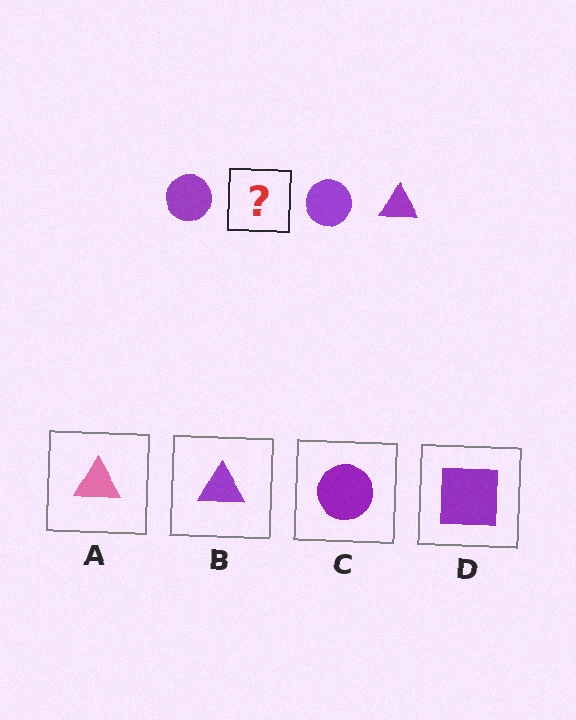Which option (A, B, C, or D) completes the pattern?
B.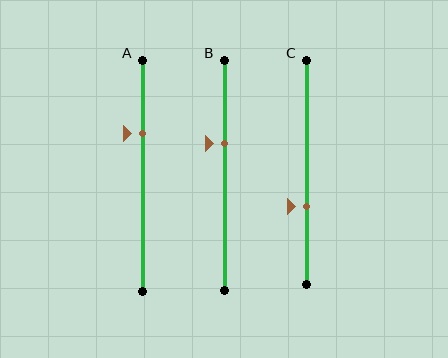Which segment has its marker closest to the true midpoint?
Segment B has its marker closest to the true midpoint.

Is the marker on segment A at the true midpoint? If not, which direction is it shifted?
No, the marker on segment A is shifted upward by about 18% of the segment length.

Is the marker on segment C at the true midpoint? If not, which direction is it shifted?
No, the marker on segment C is shifted downward by about 15% of the segment length.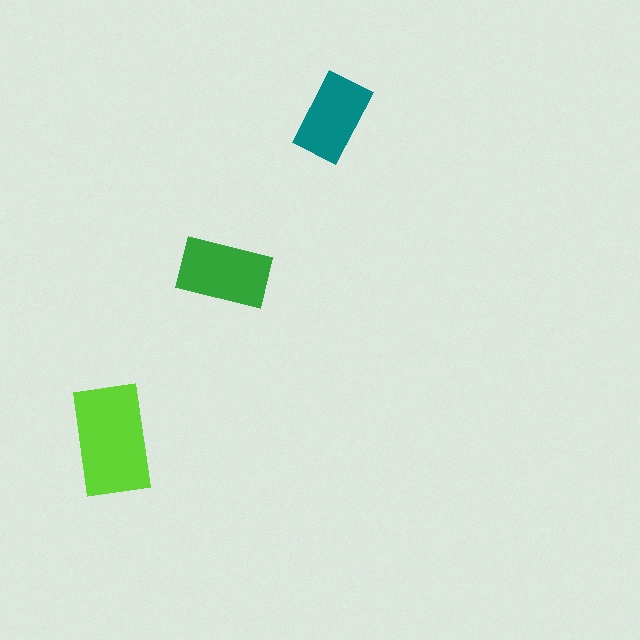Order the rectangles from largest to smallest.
the lime one, the green one, the teal one.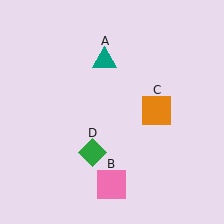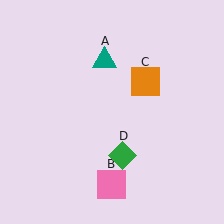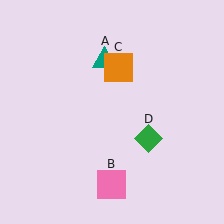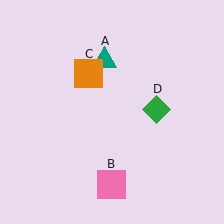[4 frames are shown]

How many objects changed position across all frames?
2 objects changed position: orange square (object C), green diamond (object D).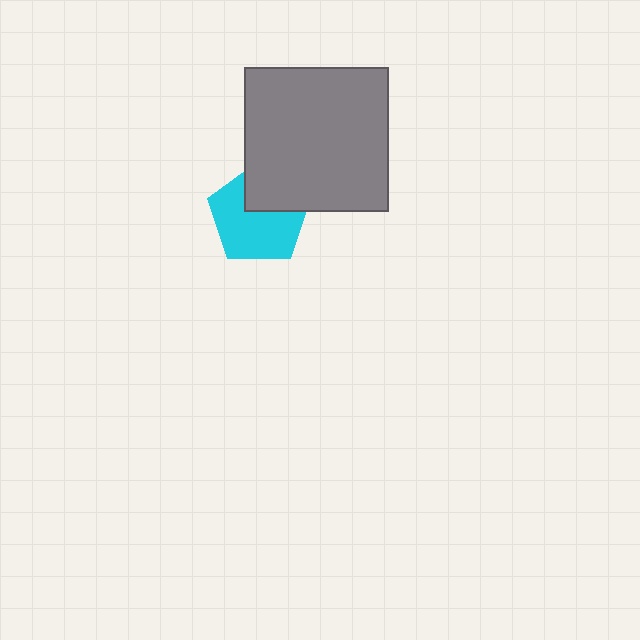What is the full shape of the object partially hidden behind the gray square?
The partially hidden object is a cyan pentagon.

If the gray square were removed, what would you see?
You would see the complete cyan pentagon.